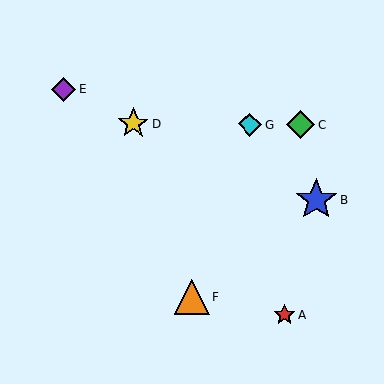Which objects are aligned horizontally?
Objects C, D, G are aligned horizontally.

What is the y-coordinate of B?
Object B is at y≈200.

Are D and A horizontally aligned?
No, D is at y≈123 and A is at y≈315.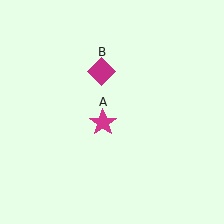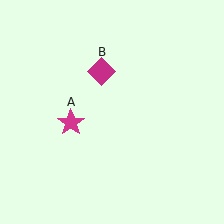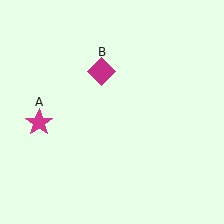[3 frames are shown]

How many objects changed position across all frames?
1 object changed position: magenta star (object A).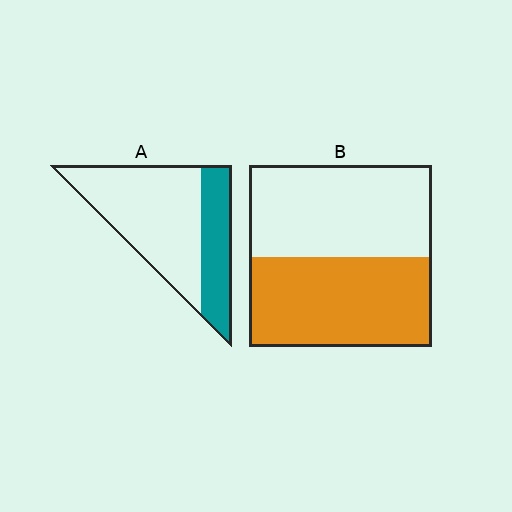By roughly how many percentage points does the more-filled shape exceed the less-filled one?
By roughly 20 percentage points (B over A).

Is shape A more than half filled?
No.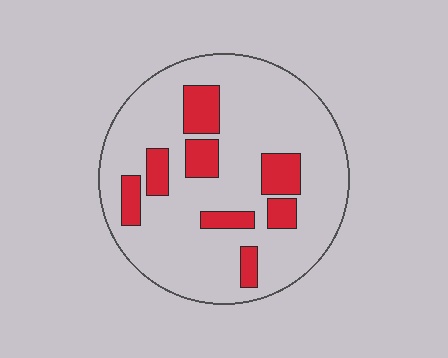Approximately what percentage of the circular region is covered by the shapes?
Approximately 20%.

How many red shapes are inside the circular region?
8.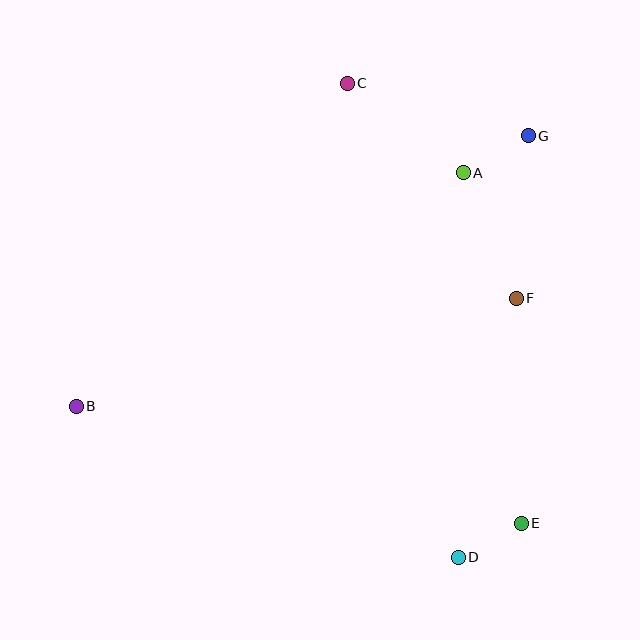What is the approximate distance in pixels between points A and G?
The distance between A and G is approximately 75 pixels.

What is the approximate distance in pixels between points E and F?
The distance between E and F is approximately 225 pixels.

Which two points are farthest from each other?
Points B and G are farthest from each other.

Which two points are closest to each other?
Points D and E are closest to each other.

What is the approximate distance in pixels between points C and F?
The distance between C and F is approximately 273 pixels.